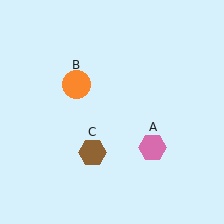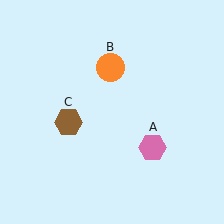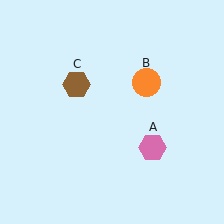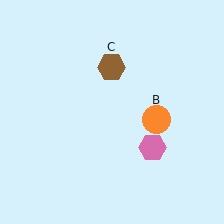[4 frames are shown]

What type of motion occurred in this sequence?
The orange circle (object B), brown hexagon (object C) rotated clockwise around the center of the scene.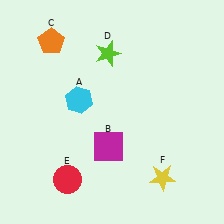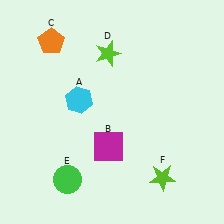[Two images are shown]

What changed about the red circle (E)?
In Image 1, E is red. In Image 2, it changed to green.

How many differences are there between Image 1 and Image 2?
There are 2 differences between the two images.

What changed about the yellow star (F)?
In Image 1, F is yellow. In Image 2, it changed to lime.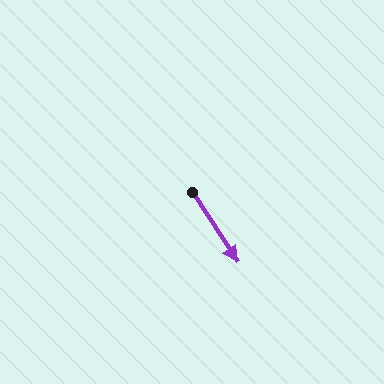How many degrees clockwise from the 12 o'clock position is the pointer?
Approximately 147 degrees.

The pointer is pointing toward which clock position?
Roughly 5 o'clock.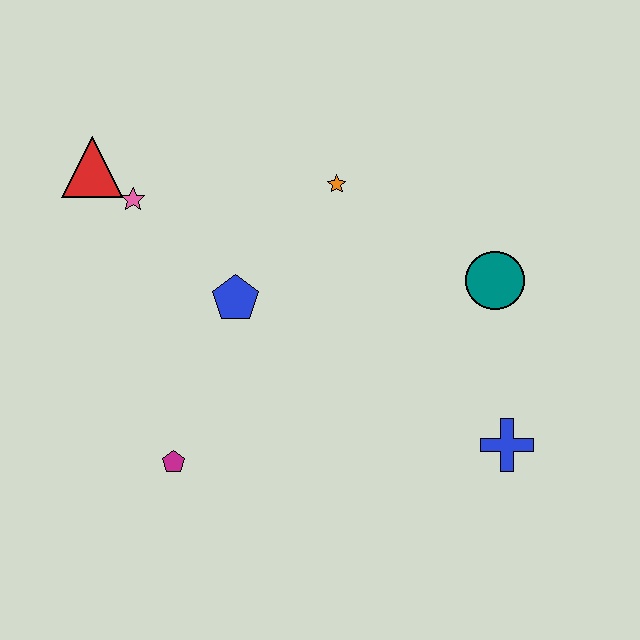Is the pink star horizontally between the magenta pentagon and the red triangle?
Yes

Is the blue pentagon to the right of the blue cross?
No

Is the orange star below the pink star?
No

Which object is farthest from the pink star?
The blue cross is farthest from the pink star.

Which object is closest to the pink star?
The red triangle is closest to the pink star.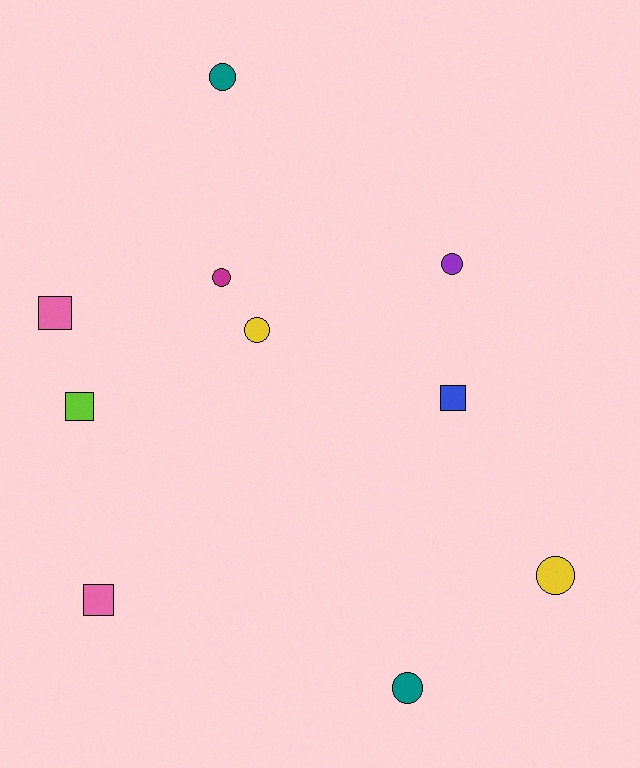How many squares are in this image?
There are 4 squares.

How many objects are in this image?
There are 10 objects.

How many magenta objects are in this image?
There is 1 magenta object.